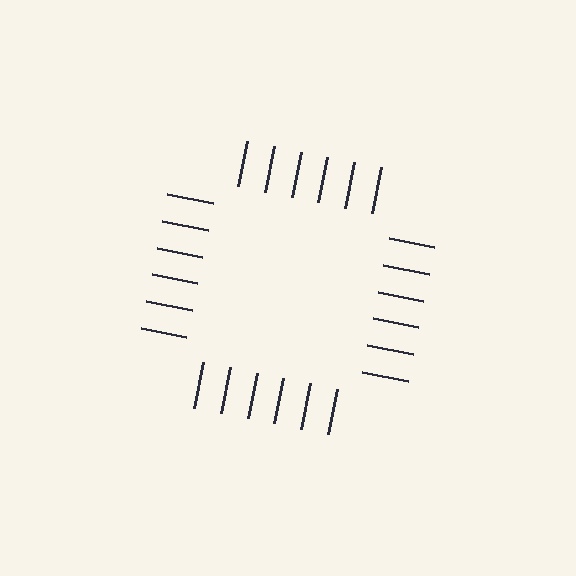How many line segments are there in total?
24 — 6 along each of the 4 edges.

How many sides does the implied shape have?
4 sides — the line-ends trace a square.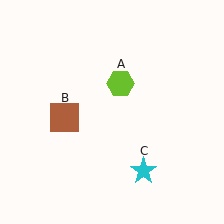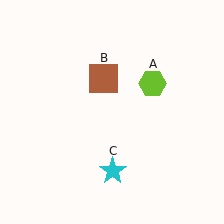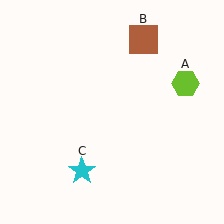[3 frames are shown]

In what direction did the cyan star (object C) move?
The cyan star (object C) moved left.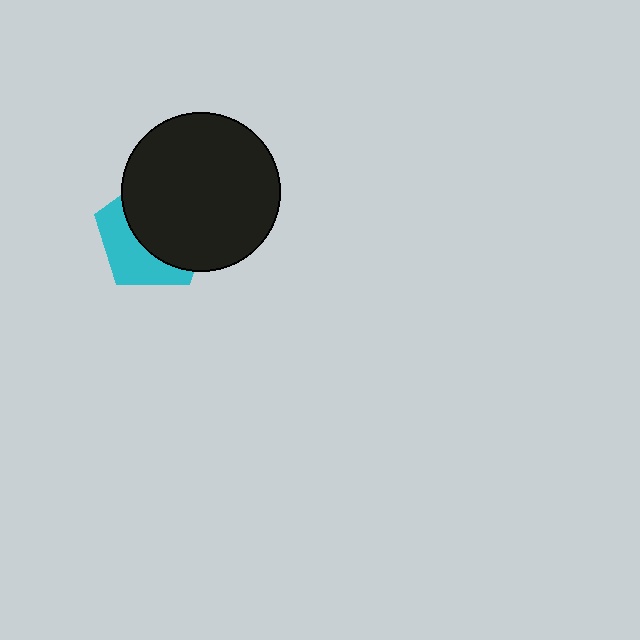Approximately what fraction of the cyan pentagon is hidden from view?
Roughly 60% of the cyan pentagon is hidden behind the black circle.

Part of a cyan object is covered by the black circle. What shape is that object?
It is a pentagon.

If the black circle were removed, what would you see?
You would see the complete cyan pentagon.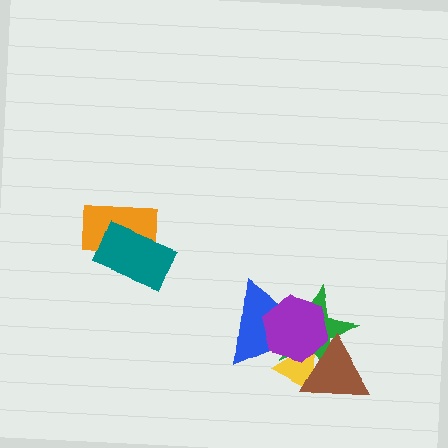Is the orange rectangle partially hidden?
Yes, it is partially covered by another shape.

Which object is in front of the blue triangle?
The purple hexagon is in front of the blue triangle.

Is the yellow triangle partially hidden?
Yes, it is partially covered by another shape.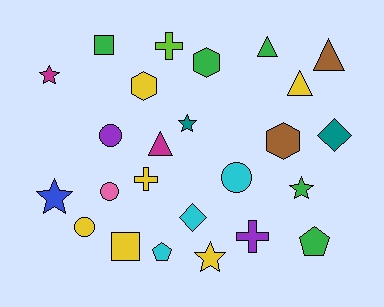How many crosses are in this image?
There are 3 crosses.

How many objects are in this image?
There are 25 objects.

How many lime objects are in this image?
There is 1 lime object.